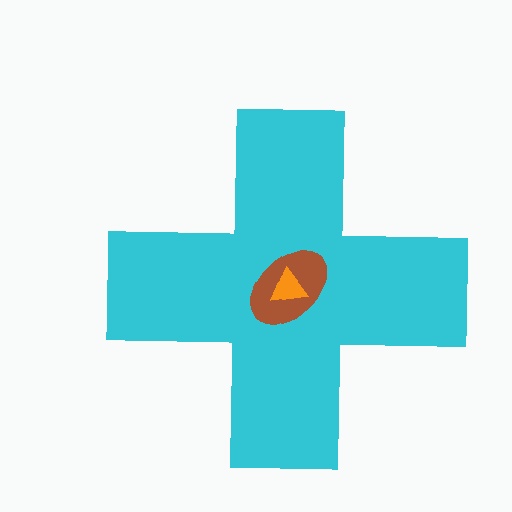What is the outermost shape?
The cyan cross.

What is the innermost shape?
The orange triangle.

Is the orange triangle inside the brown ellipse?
Yes.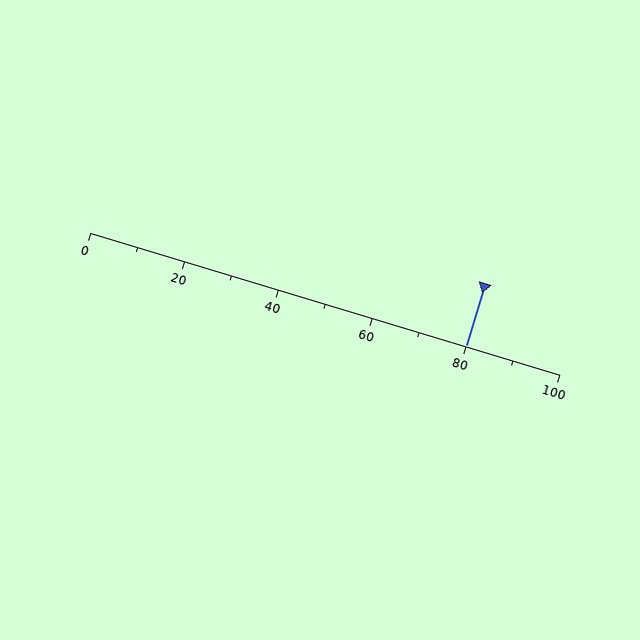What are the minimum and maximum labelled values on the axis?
The axis runs from 0 to 100.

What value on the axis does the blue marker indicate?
The marker indicates approximately 80.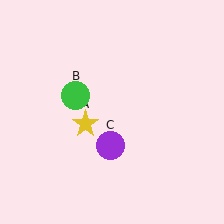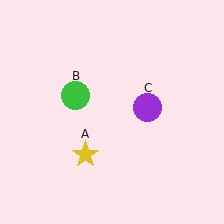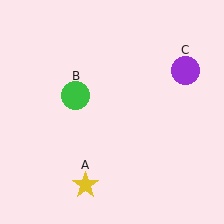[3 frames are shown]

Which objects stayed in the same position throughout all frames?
Green circle (object B) remained stationary.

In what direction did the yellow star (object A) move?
The yellow star (object A) moved down.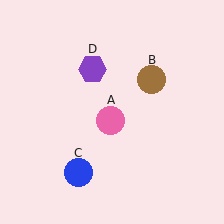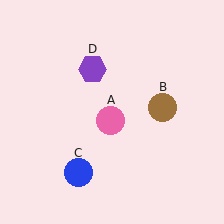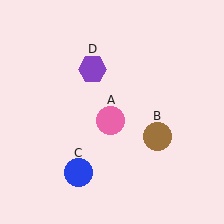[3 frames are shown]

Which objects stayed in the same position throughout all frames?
Pink circle (object A) and blue circle (object C) and purple hexagon (object D) remained stationary.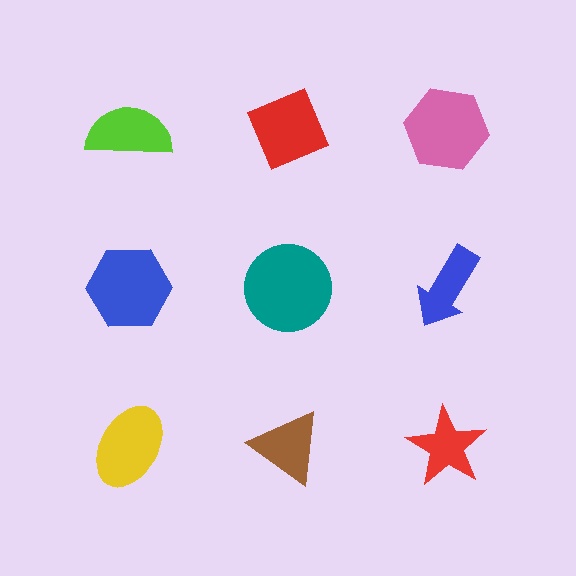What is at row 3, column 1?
A yellow ellipse.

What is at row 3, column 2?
A brown triangle.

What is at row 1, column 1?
A lime semicircle.